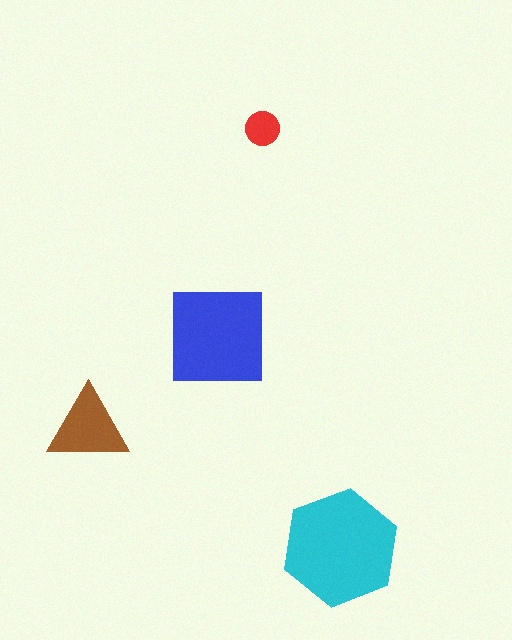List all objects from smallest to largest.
The red circle, the brown triangle, the blue square, the cyan hexagon.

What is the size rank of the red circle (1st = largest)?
4th.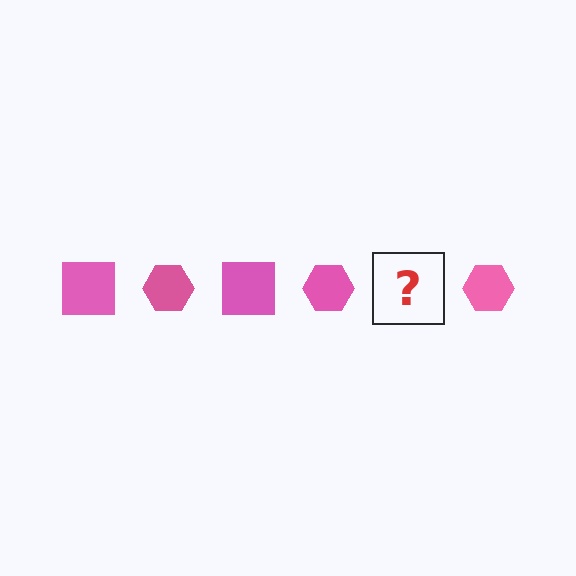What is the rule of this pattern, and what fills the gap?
The rule is that the pattern cycles through square, hexagon shapes in pink. The gap should be filled with a pink square.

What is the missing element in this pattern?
The missing element is a pink square.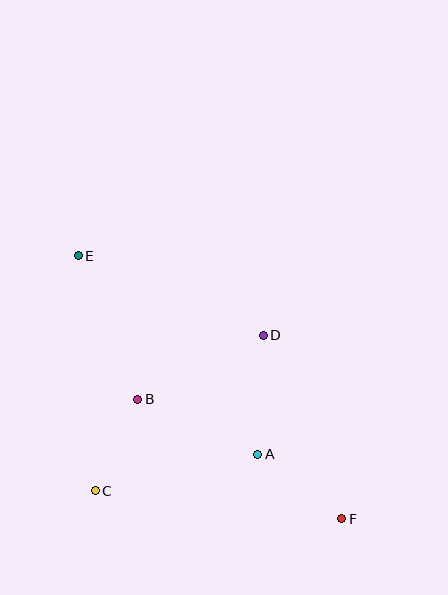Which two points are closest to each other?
Points B and C are closest to each other.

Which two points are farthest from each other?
Points E and F are farthest from each other.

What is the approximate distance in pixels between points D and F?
The distance between D and F is approximately 199 pixels.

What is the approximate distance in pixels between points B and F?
The distance between B and F is approximately 236 pixels.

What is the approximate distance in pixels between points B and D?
The distance between B and D is approximately 141 pixels.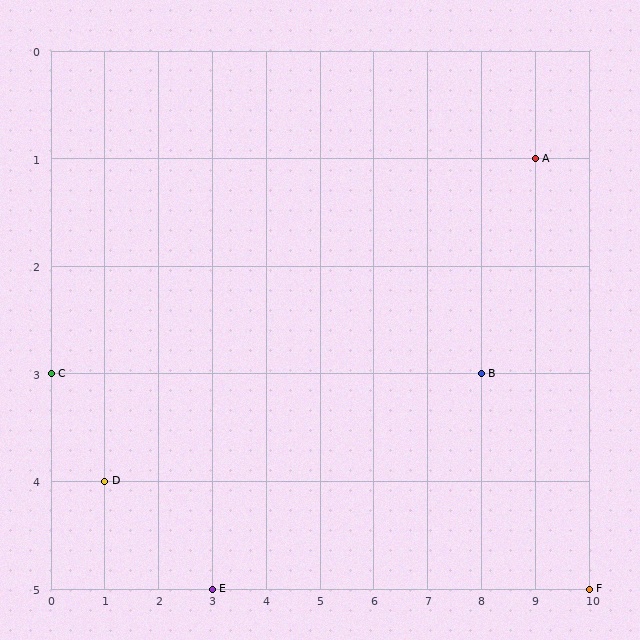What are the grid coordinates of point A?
Point A is at grid coordinates (9, 1).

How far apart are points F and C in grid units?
Points F and C are 10 columns and 2 rows apart (about 10.2 grid units diagonally).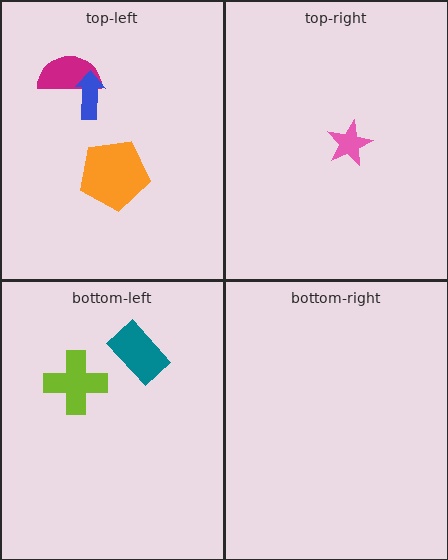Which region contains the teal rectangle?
The bottom-left region.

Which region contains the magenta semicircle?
The top-left region.